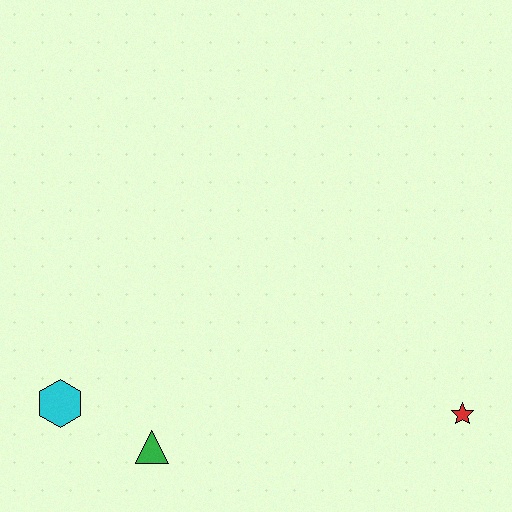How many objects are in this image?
There are 3 objects.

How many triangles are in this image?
There is 1 triangle.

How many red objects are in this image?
There is 1 red object.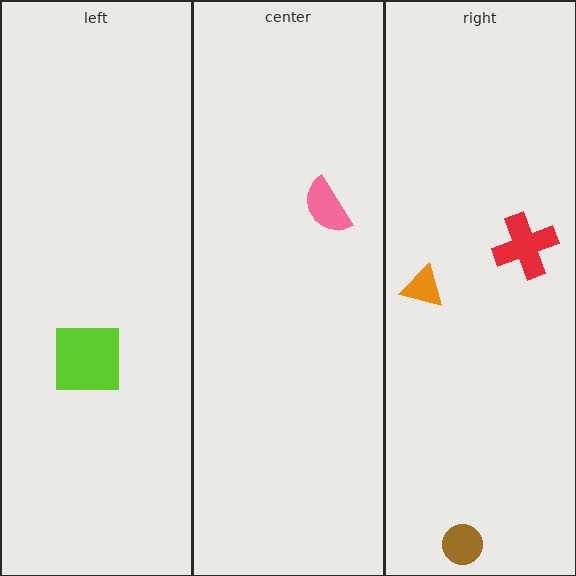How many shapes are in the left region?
1.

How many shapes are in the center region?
1.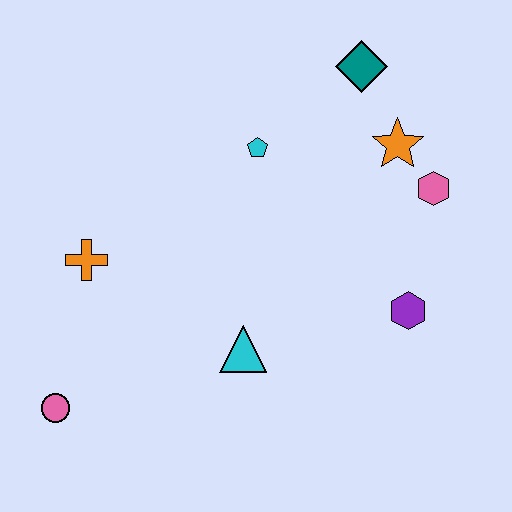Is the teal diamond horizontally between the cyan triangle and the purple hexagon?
Yes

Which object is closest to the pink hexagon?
The orange star is closest to the pink hexagon.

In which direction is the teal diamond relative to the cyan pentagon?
The teal diamond is to the right of the cyan pentagon.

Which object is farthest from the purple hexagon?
The pink circle is farthest from the purple hexagon.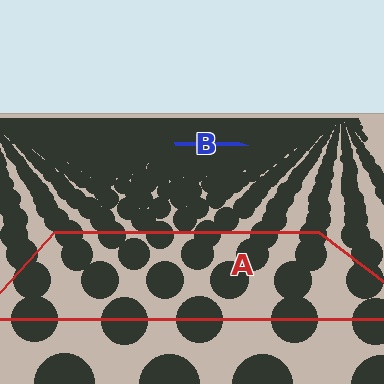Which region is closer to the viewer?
Region A is closer. The texture elements there are larger and more spread out.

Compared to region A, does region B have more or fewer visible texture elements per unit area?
Region B has more texture elements per unit area — they are packed more densely because it is farther away.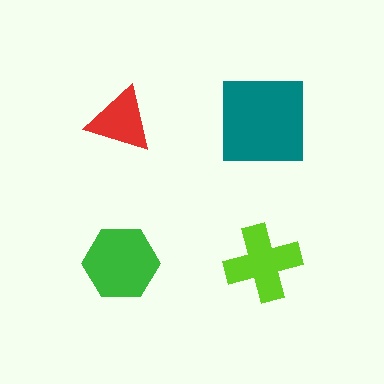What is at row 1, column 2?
A teal square.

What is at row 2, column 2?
A lime cross.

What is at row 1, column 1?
A red triangle.